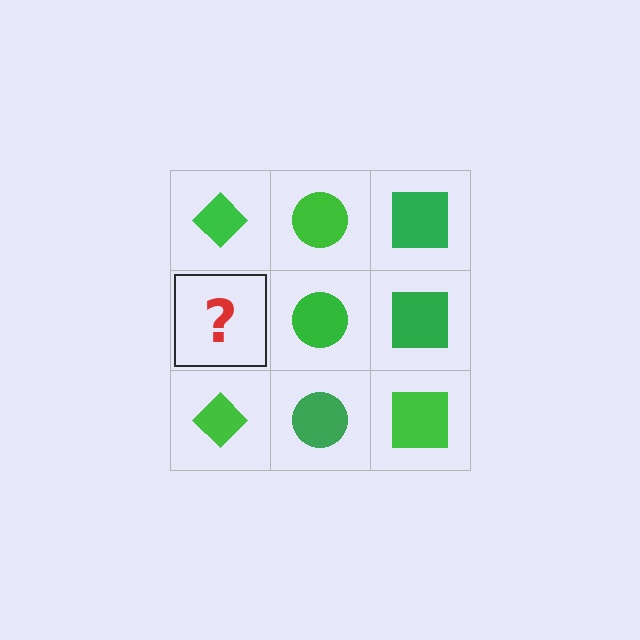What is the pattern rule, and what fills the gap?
The rule is that each column has a consistent shape. The gap should be filled with a green diamond.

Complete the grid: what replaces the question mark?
The question mark should be replaced with a green diamond.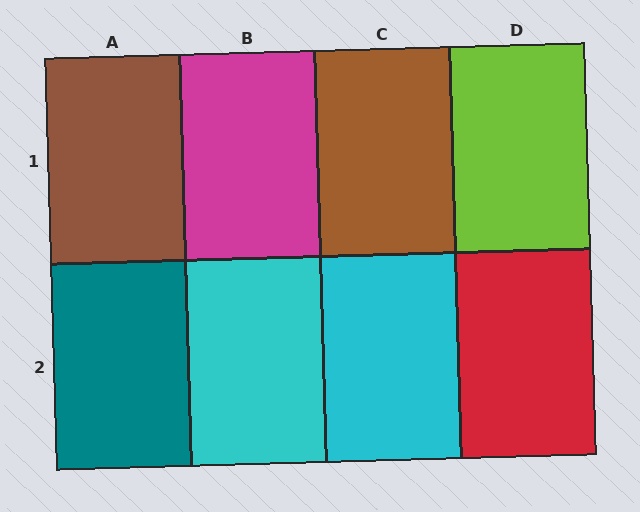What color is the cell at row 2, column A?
Teal.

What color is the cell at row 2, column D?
Red.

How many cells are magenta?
1 cell is magenta.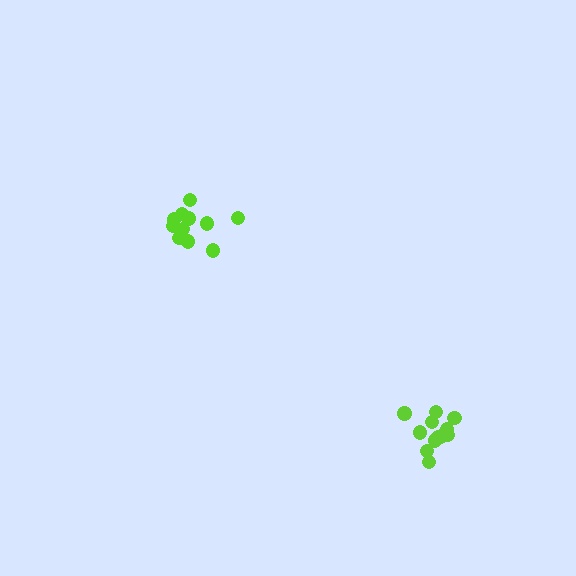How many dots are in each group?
Group 1: 12 dots, Group 2: 11 dots (23 total).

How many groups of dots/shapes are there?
There are 2 groups.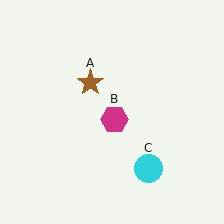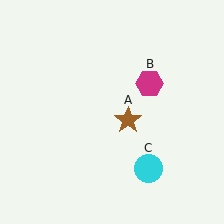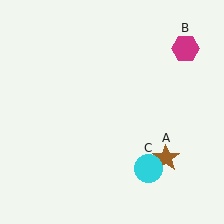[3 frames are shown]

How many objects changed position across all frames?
2 objects changed position: brown star (object A), magenta hexagon (object B).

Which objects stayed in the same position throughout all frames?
Cyan circle (object C) remained stationary.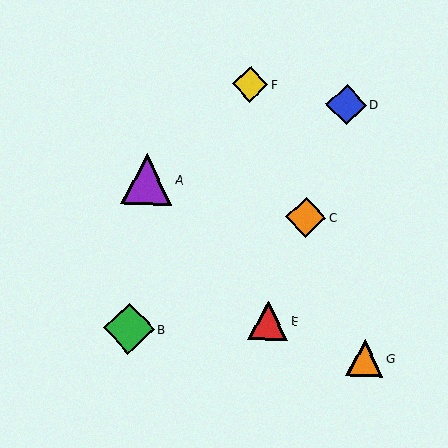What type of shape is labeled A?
Shape A is a purple triangle.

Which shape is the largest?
The purple triangle (labeled A) is the largest.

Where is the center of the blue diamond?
The center of the blue diamond is at (346, 104).